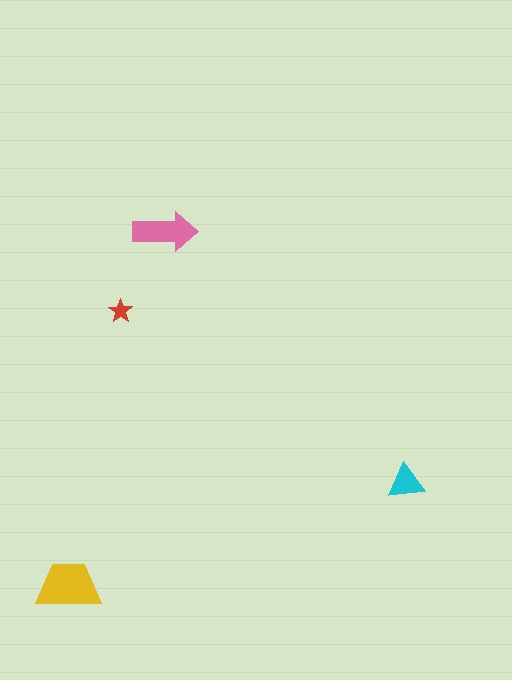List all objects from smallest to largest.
The red star, the cyan triangle, the pink arrow, the yellow trapezoid.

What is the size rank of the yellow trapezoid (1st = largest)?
1st.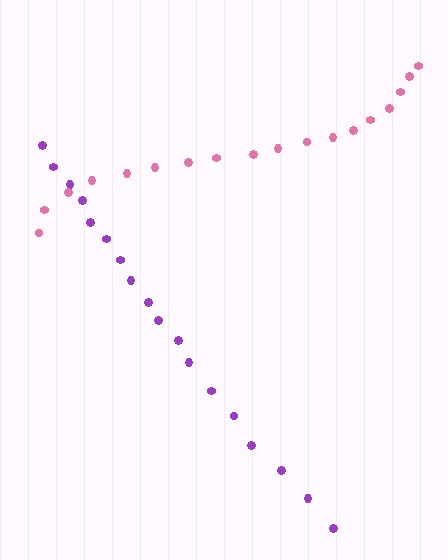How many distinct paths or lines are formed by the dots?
There are 2 distinct paths.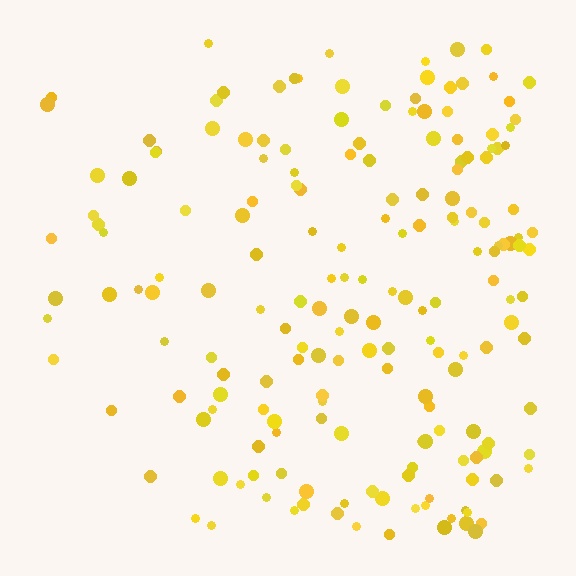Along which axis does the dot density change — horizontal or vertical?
Horizontal.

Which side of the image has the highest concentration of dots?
The right.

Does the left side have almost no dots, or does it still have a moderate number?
Still a moderate number, just noticeably fewer than the right.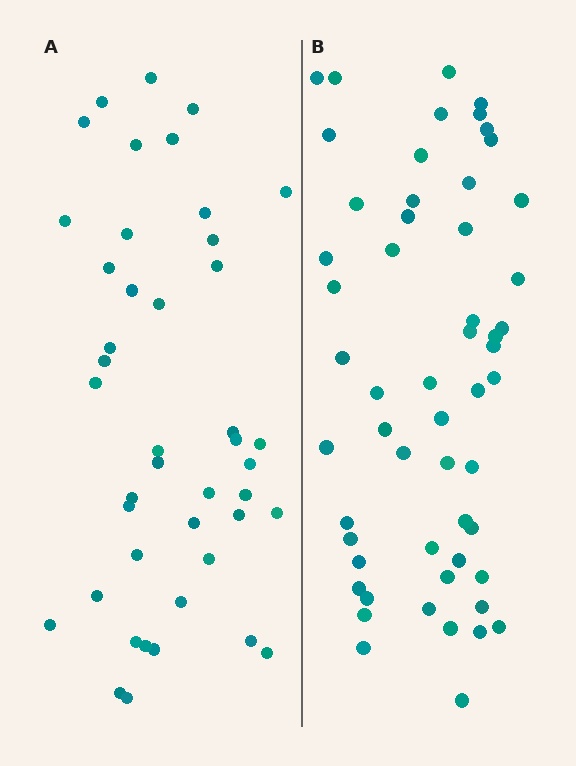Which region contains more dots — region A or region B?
Region B (the right region) has more dots.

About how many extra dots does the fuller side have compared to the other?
Region B has roughly 12 or so more dots than region A.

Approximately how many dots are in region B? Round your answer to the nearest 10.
About 60 dots. (The exact count is 55, which rounds to 60.)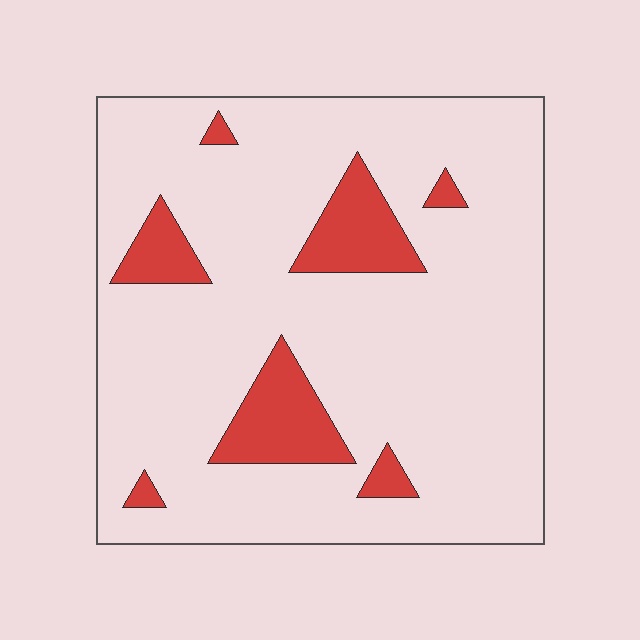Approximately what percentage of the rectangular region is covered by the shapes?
Approximately 15%.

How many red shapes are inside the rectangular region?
7.